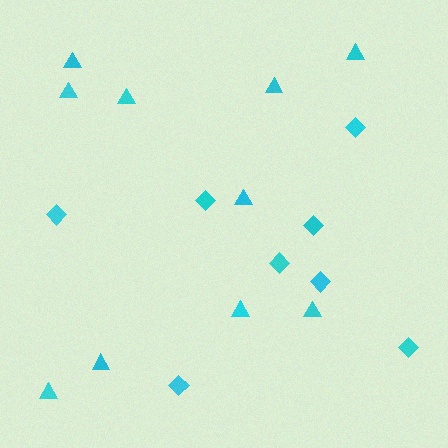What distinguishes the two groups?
There are 2 groups: one group of triangles (10) and one group of diamonds (8).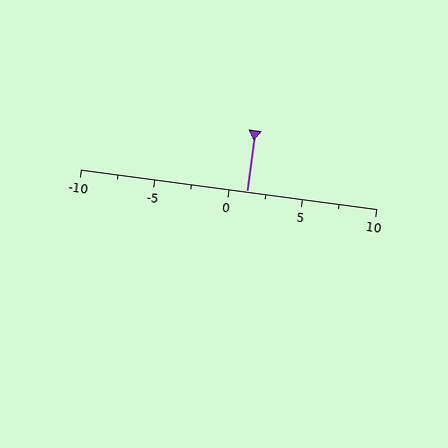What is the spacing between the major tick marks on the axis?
The major ticks are spaced 5 apart.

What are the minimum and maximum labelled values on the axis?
The axis runs from -10 to 10.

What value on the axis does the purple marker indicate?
The marker indicates approximately 1.2.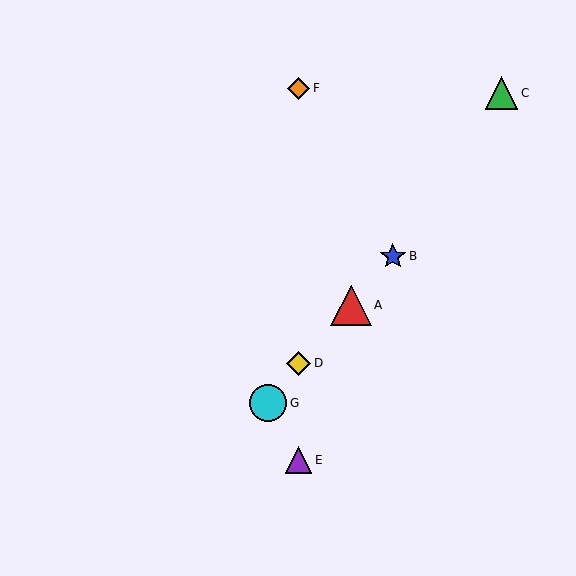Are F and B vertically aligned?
No, F is at x≈298 and B is at x≈393.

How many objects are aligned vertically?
3 objects (D, E, F) are aligned vertically.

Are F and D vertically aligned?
Yes, both are at x≈298.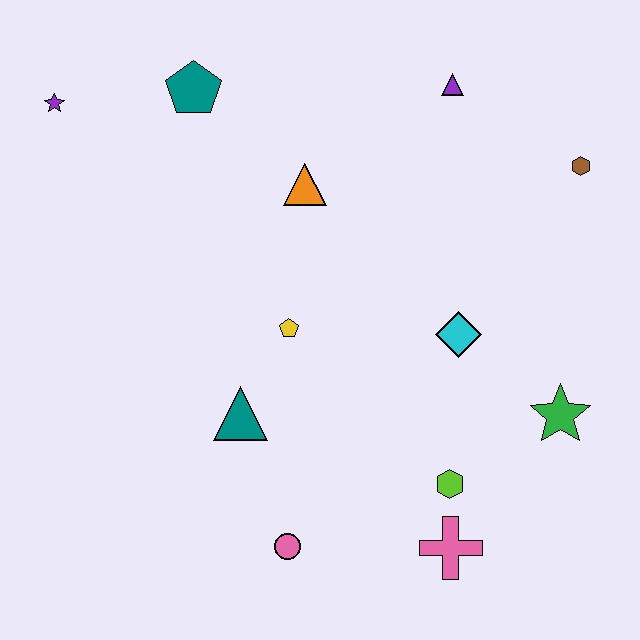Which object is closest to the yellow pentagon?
The teal triangle is closest to the yellow pentagon.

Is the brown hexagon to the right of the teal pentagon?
Yes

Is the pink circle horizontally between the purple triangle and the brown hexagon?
No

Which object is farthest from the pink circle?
The purple star is farthest from the pink circle.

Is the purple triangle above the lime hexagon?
Yes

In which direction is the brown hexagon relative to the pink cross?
The brown hexagon is above the pink cross.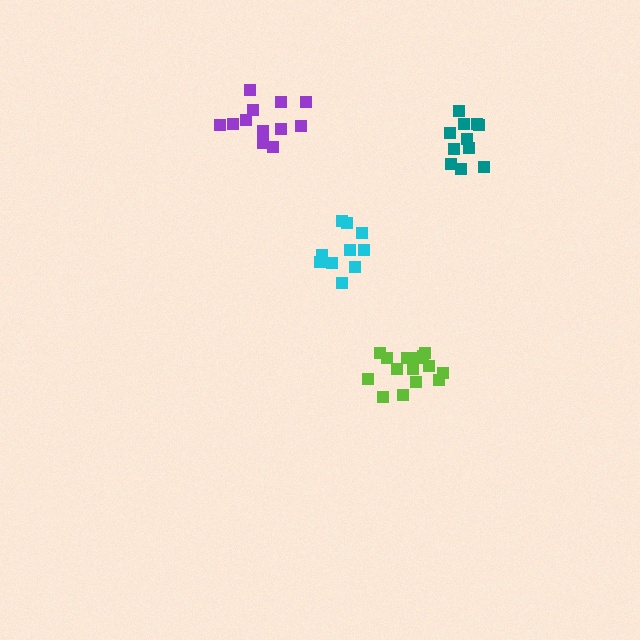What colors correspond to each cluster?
The clusters are colored: purple, lime, cyan, teal.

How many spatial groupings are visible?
There are 4 spatial groupings.